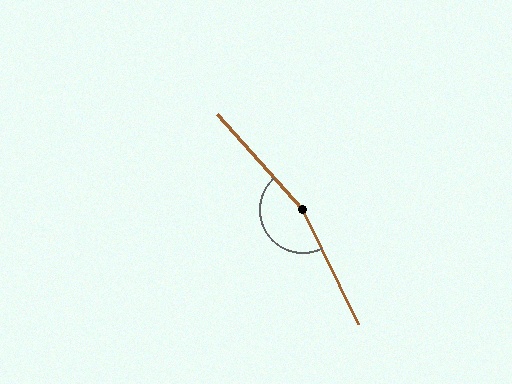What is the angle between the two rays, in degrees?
Approximately 164 degrees.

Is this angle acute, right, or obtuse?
It is obtuse.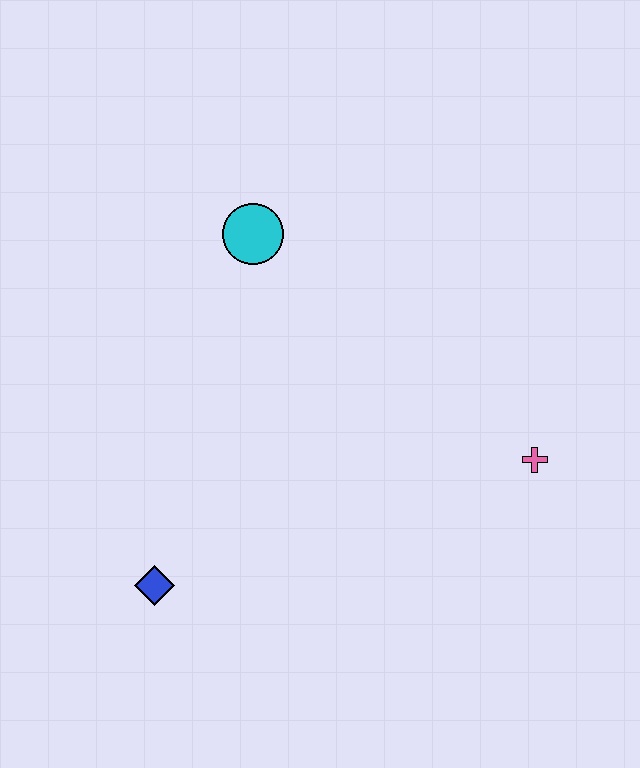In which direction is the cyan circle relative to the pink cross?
The cyan circle is to the left of the pink cross.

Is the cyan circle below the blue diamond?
No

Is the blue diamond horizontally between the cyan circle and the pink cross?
No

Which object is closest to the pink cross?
The cyan circle is closest to the pink cross.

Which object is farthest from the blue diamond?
The pink cross is farthest from the blue diamond.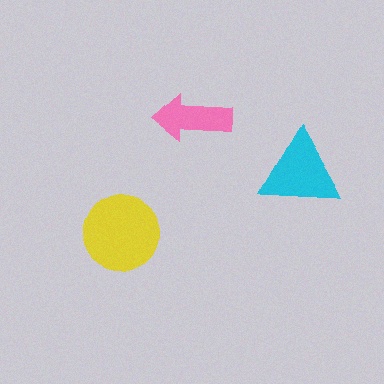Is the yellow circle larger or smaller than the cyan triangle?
Larger.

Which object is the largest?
The yellow circle.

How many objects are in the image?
There are 3 objects in the image.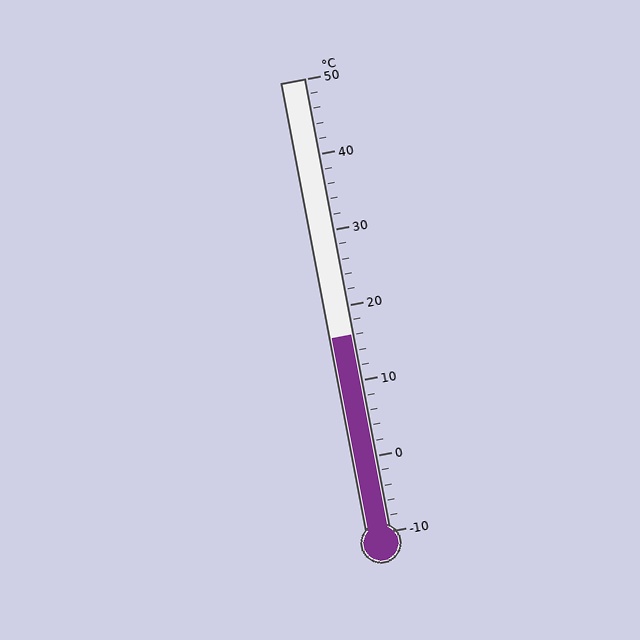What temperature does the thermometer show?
The thermometer shows approximately 16°C.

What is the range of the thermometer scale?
The thermometer scale ranges from -10°C to 50°C.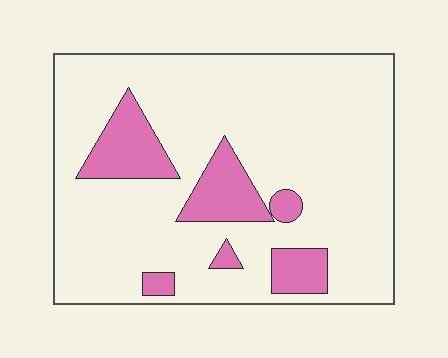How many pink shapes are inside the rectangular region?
6.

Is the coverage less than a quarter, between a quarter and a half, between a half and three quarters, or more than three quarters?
Less than a quarter.